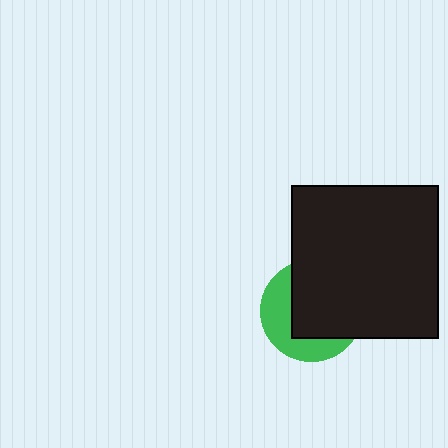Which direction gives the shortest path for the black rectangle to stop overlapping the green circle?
Moving toward the upper-right gives the shortest separation.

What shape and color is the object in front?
The object in front is a black rectangle.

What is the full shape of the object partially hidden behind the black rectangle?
The partially hidden object is a green circle.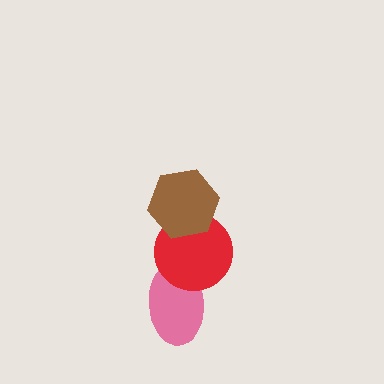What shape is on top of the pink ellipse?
The red circle is on top of the pink ellipse.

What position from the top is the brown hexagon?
The brown hexagon is 1st from the top.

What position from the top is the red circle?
The red circle is 2nd from the top.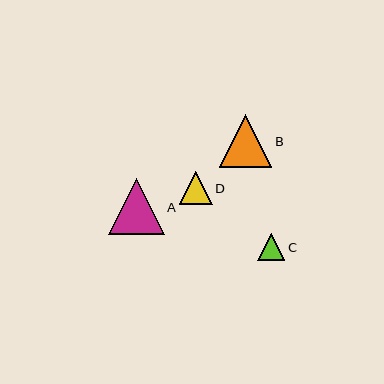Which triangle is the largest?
Triangle A is the largest with a size of approximately 56 pixels.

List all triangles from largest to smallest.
From largest to smallest: A, B, D, C.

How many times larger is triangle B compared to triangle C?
Triangle B is approximately 1.9 times the size of triangle C.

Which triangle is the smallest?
Triangle C is the smallest with a size of approximately 27 pixels.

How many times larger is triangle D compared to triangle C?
Triangle D is approximately 1.2 times the size of triangle C.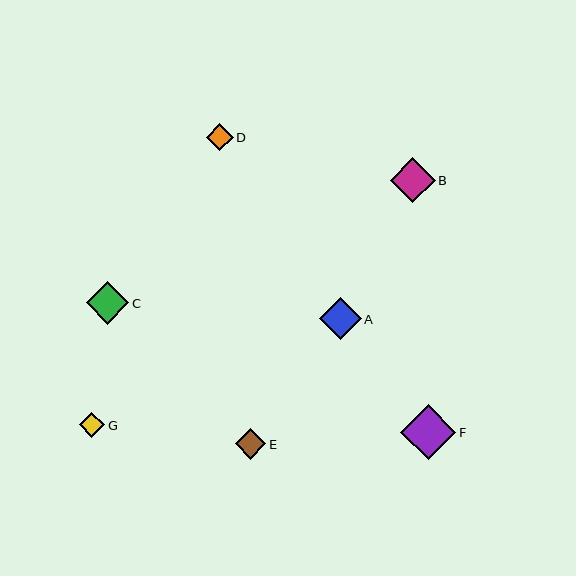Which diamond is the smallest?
Diamond G is the smallest with a size of approximately 25 pixels.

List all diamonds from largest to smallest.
From largest to smallest: F, B, C, A, E, D, G.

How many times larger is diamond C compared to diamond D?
Diamond C is approximately 1.6 times the size of diamond D.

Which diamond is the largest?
Diamond F is the largest with a size of approximately 55 pixels.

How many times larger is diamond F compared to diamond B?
Diamond F is approximately 1.2 times the size of diamond B.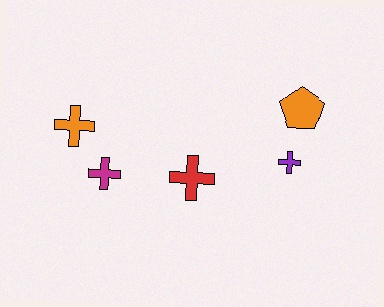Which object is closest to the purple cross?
The orange pentagon is closest to the purple cross.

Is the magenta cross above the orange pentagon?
No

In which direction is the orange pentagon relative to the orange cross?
The orange pentagon is to the right of the orange cross.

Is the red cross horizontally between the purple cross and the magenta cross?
Yes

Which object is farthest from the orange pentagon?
The orange cross is farthest from the orange pentagon.